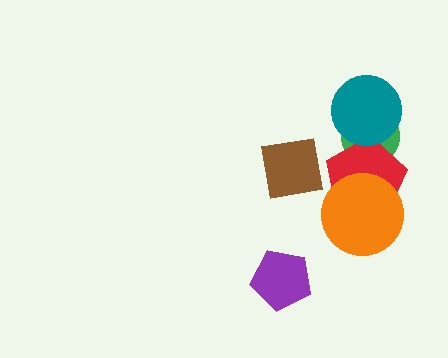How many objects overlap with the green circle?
2 objects overlap with the green circle.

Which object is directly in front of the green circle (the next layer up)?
The red pentagon is directly in front of the green circle.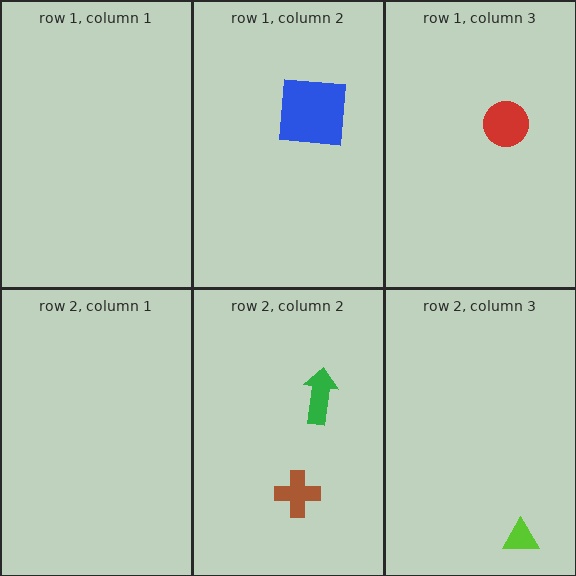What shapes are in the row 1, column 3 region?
The red circle.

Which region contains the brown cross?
The row 2, column 2 region.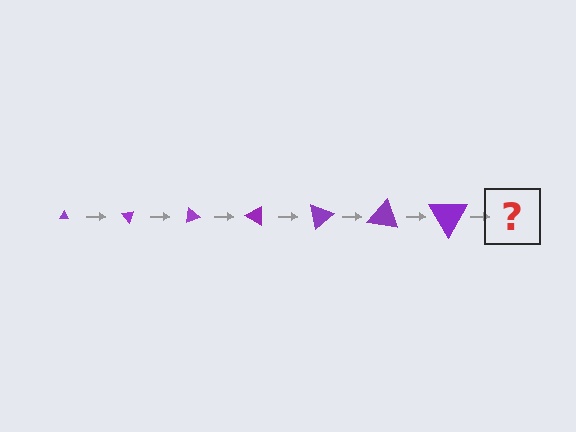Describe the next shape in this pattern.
It should be a triangle, larger than the previous one and rotated 350 degrees from the start.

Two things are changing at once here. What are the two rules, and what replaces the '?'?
The two rules are that the triangle grows larger each step and it rotates 50 degrees each step. The '?' should be a triangle, larger than the previous one and rotated 350 degrees from the start.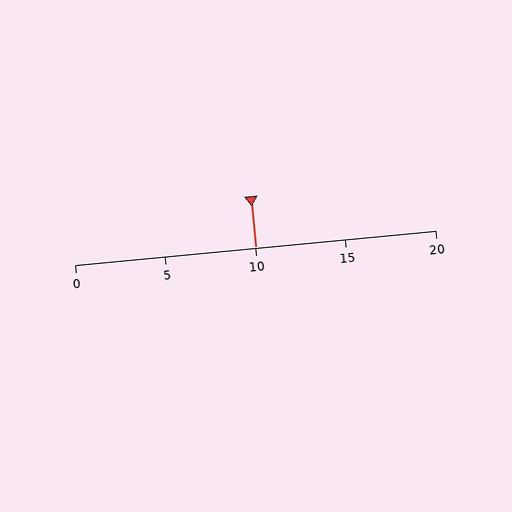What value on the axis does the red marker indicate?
The marker indicates approximately 10.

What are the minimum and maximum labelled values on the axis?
The axis runs from 0 to 20.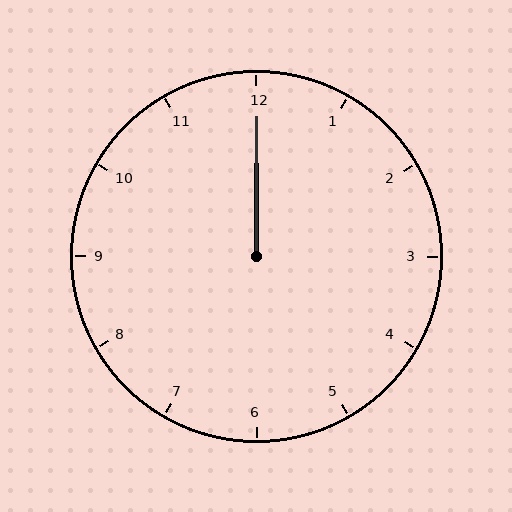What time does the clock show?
12:00.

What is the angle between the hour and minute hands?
Approximately 0 degrees.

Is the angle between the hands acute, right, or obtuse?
It is acute.